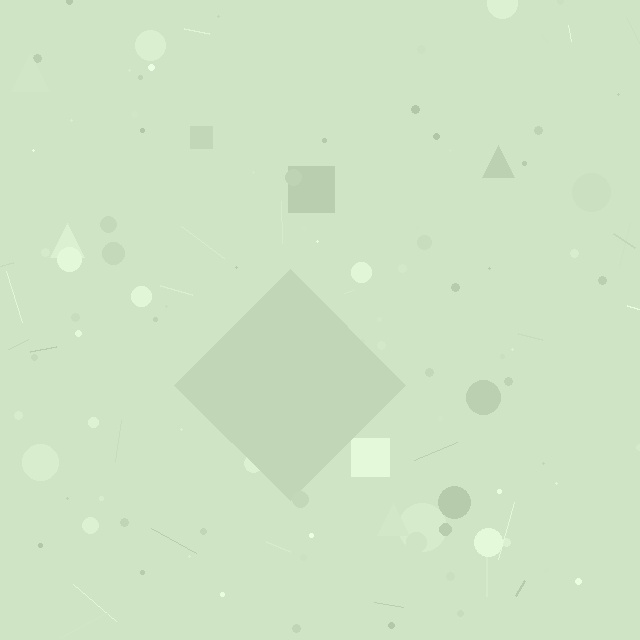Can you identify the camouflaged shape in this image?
The camouflaged shape is a diamond.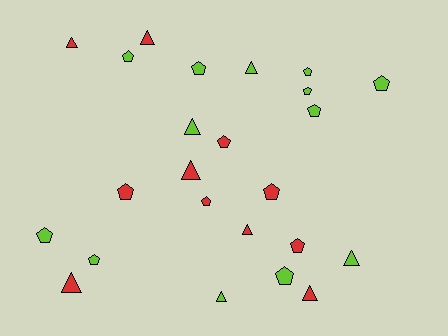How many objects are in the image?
There are 24 objects.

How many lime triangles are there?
There are 4 lime triangles.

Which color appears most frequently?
Lime, with 13 objects.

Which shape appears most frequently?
Pentagon, with 14 objects.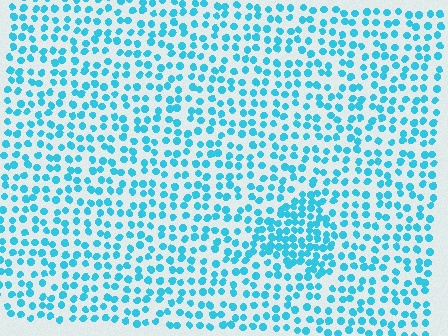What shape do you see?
I see a triangle.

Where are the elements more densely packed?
The elements are more densely packed inside the triangle boundary.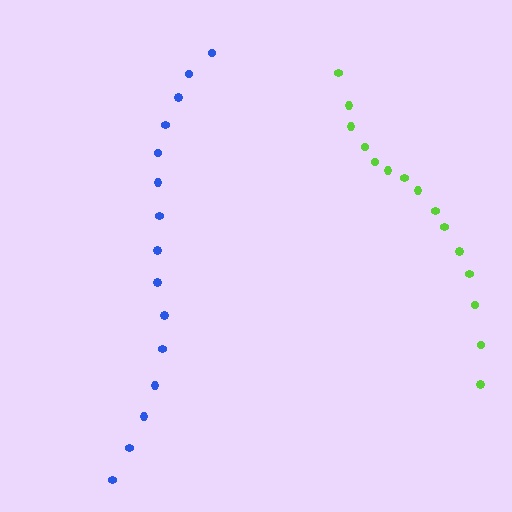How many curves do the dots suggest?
There are 2 distinct paths.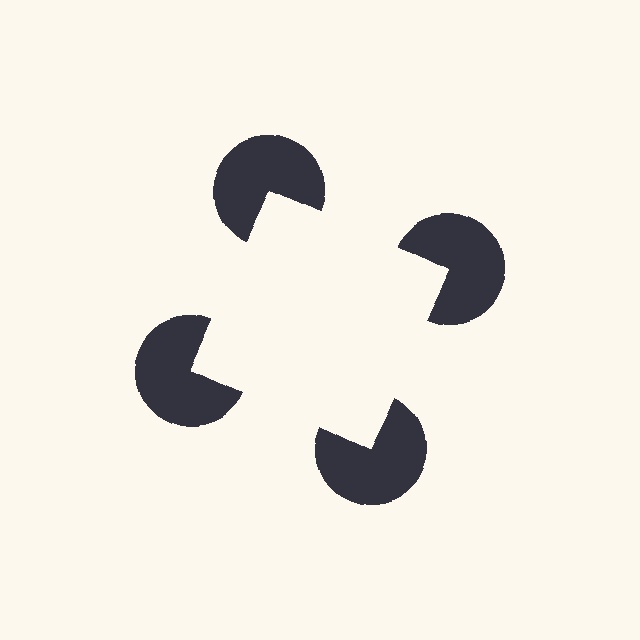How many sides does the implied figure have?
4 sides.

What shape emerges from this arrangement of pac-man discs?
An illusory square — its edges are inferred from the aligned wedge cuts in the pac-man discs, not physically drawn.